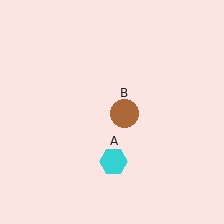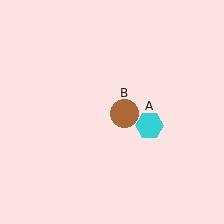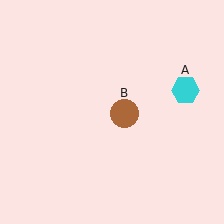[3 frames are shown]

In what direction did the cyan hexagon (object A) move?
The cyan hexagon (object A) moved up and to the right.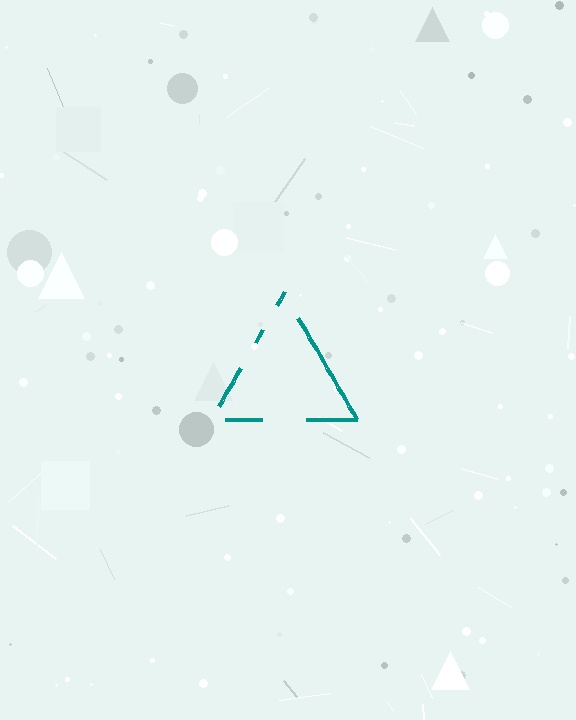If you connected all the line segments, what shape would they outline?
They would outline a triangle.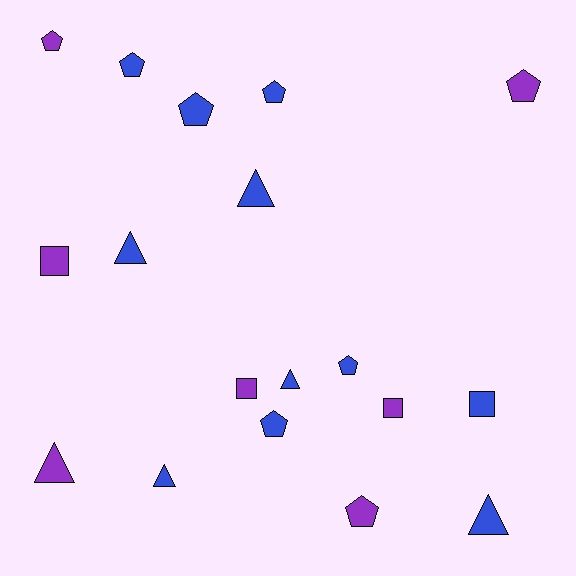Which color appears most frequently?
Blue, with 11 objects.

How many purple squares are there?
There are 3 purple squares.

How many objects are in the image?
There are 18 objects.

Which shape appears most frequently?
Pentagon, with 8 objects.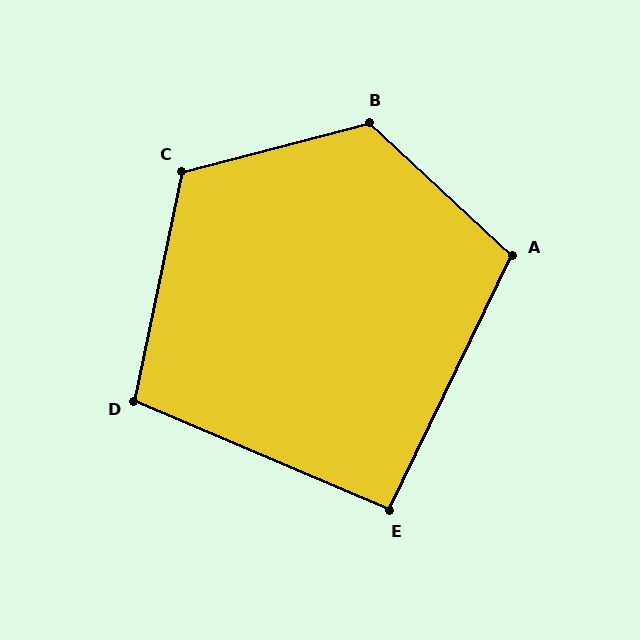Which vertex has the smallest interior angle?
E, at approximately 93 degrees.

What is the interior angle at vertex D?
Approximately 101 degrees (obtuse).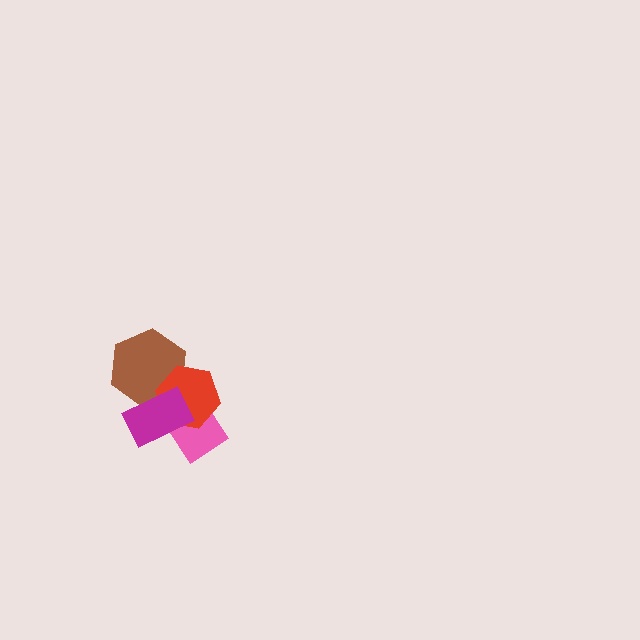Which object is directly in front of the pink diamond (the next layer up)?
The red hexagon is directly in front of the pink diamond.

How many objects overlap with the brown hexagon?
2 objects overlap with the brown hexagon.